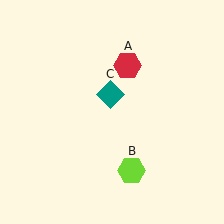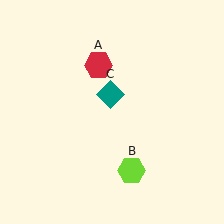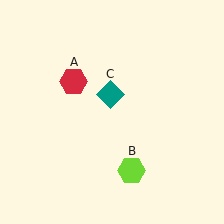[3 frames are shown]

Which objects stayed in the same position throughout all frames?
Lime hexagon (object B) and teal diamond (object C) remained stationary.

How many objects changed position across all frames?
1 object changed position: red hexagon (object A).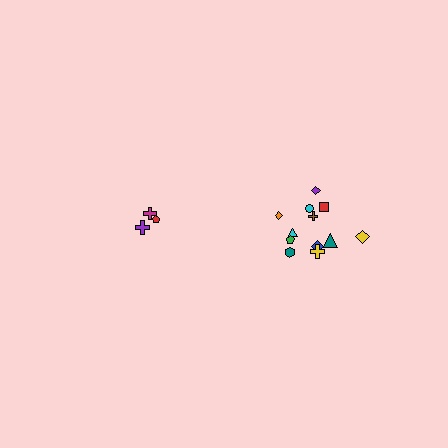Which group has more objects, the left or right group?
The right group.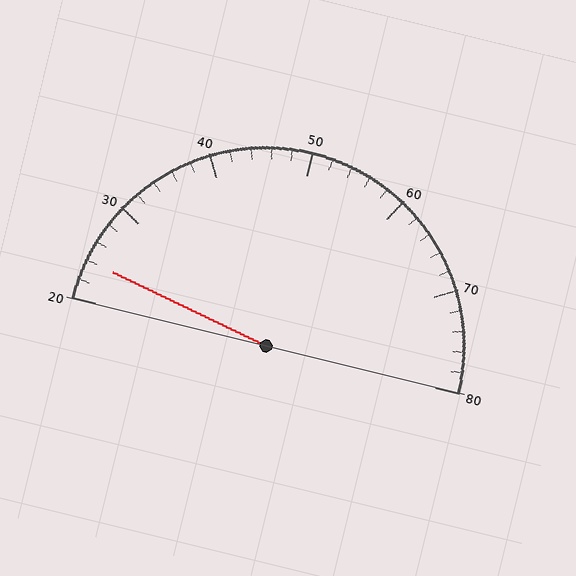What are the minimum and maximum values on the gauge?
The gauge ranges from 20 to 80.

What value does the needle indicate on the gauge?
The needle indicates approximately 24.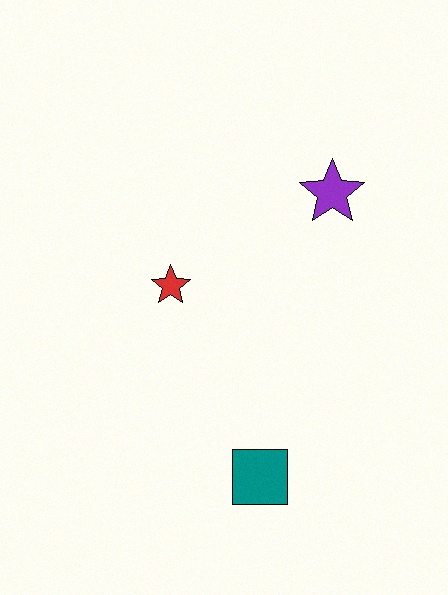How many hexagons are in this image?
There are no hexagons.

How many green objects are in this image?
There are no green objects.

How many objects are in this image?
There are 3 objects.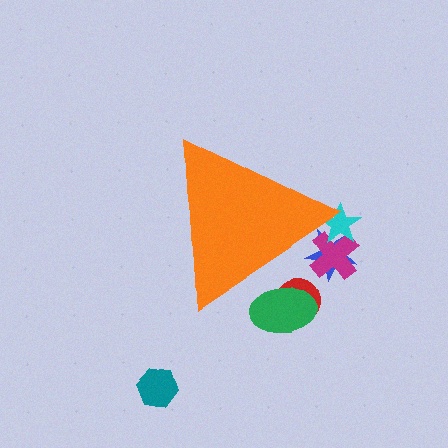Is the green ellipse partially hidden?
Yes, the green ellipse is partially hidden behind the orange triangle.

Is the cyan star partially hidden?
Yes, the cyan star is partially hidden behind the orange triangle.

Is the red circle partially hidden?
Yes, the red circle is partially hidden behind the orange triangle.